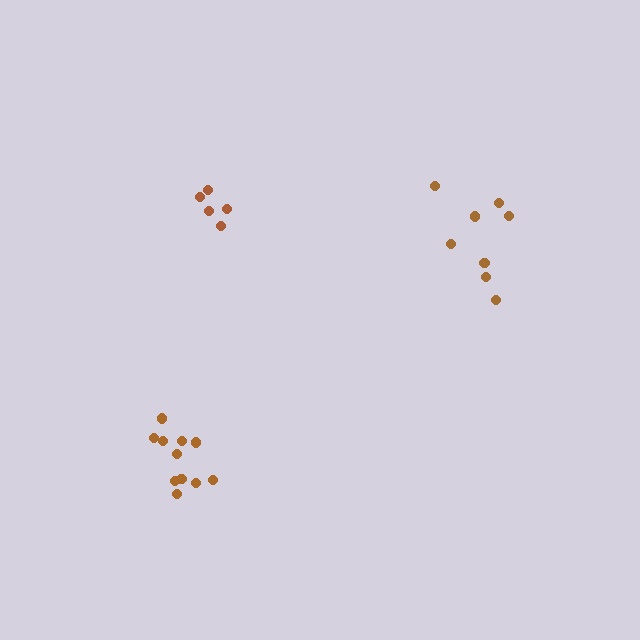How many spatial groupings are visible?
There are 3 spatial groupings.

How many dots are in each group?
Group 1: 8 dots, Group 2: 11 dots, Group 3: 5 dots (24 total).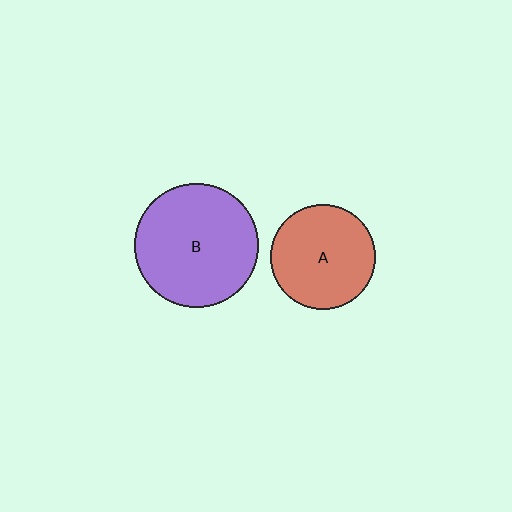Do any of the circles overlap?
No, none of the circles overlap.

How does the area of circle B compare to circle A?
Approximately 1.4 times.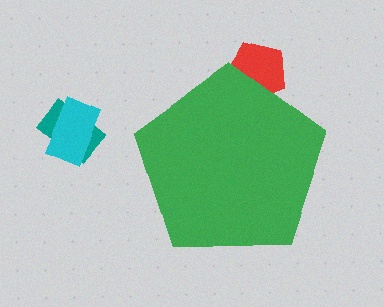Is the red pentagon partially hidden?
Yes, the red pentagon is partially hidden behind the green pentagon.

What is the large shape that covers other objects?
A green pentagon.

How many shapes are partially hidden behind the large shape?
1 shape is partially hidden.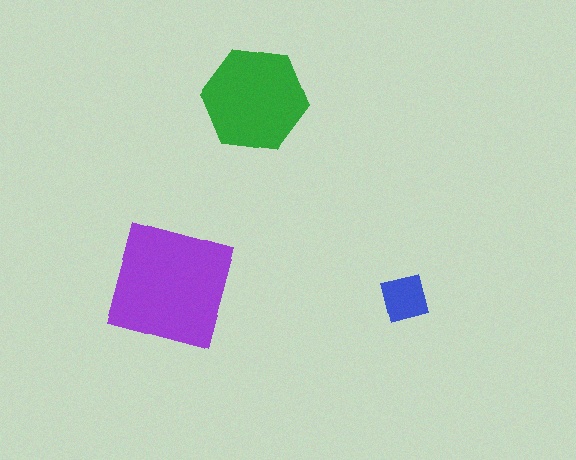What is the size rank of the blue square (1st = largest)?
3rd.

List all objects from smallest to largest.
The blue square, the green hexagon, the purple square.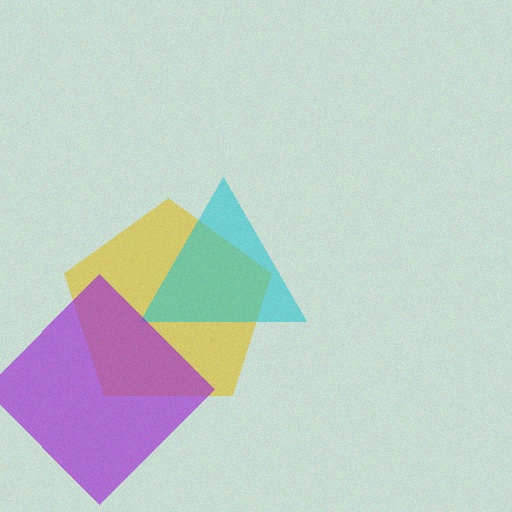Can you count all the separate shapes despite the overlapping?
Yes, there are 3 separate shapes.